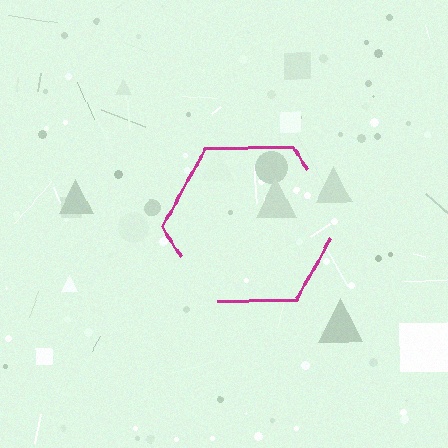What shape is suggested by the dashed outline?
The dashed outline suggests a hexagon.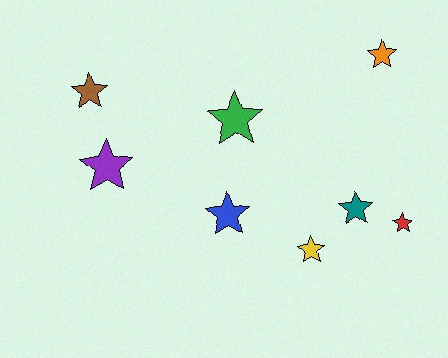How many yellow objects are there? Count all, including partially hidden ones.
There is 1 yellow object.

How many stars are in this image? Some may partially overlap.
There are 8 stars.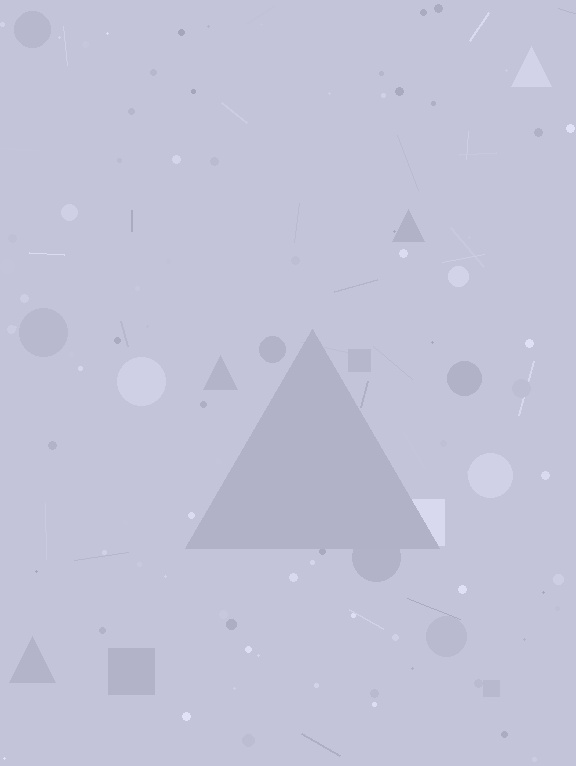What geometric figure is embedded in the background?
A triangle is embedded in the background.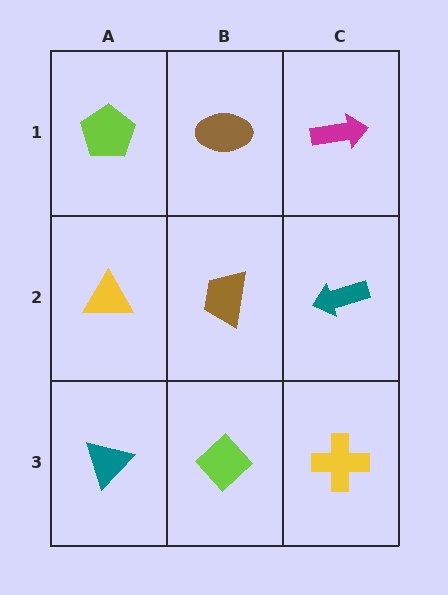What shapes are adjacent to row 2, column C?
A magenta arrow (row 1, column C), a yellow cross (row 3, column C), a brown trapezoid (row 2, column B).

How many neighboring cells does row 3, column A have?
2.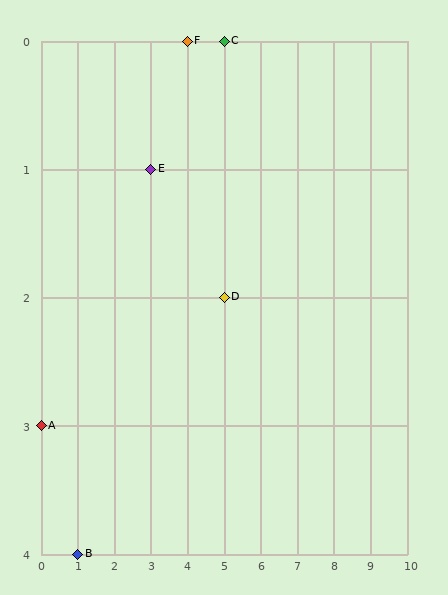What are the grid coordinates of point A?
Point A is at grid coordinates (0, 3).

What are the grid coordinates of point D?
Point D is at grid coordinates (5, 2).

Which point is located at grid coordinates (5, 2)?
Point D is at (5, 2).